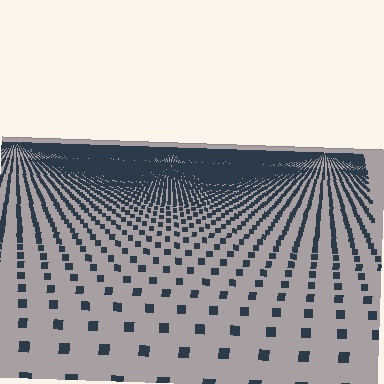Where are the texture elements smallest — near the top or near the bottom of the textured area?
Near the top.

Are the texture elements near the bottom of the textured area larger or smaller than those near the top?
Larger. Near the bottom, elements are closer to the viewer and appear at a bigger on-screen size.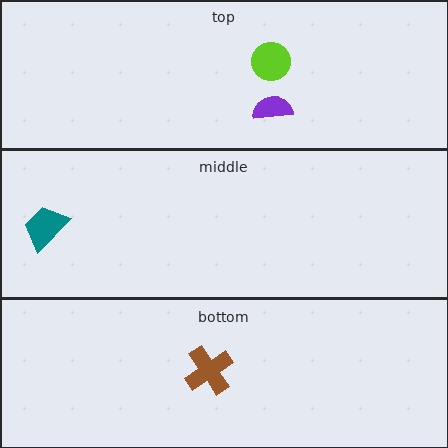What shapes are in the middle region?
The teal trapezoid.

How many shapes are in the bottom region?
1.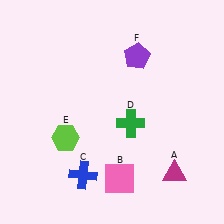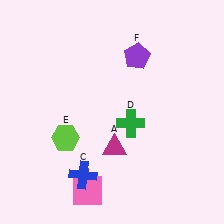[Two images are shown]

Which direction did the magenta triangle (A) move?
The magenta triangle (A) moved left.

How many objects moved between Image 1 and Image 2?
2 objects moved between the two images.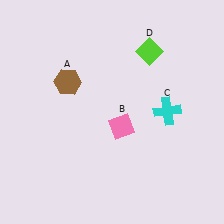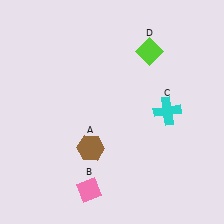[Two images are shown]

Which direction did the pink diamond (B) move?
The pink diamond (B) moved down.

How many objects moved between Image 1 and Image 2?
2 objects moved between the two images.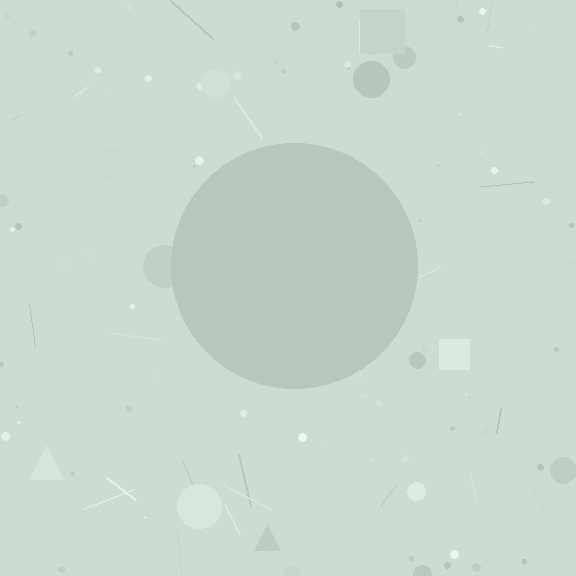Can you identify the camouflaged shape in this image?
The camouflaged shape is a circle.